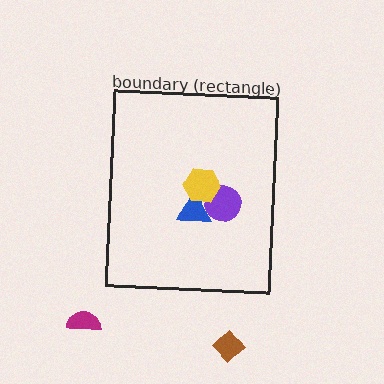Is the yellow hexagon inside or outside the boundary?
Inside.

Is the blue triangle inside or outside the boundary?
Inside.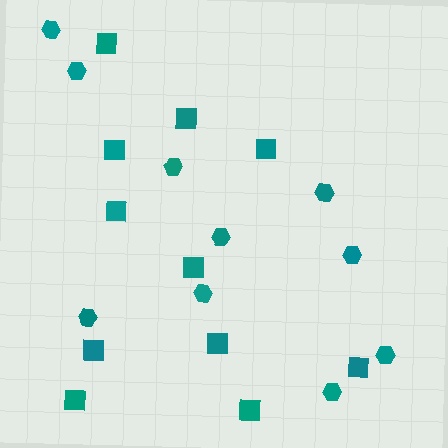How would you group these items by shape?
There are 2 groups: one group of squares (11) and one group of hexagons (10).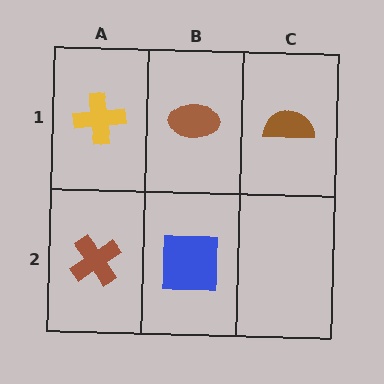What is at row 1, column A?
A yellow cross.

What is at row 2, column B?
A blue square.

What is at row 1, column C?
A brown semicircle.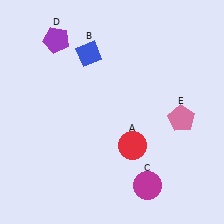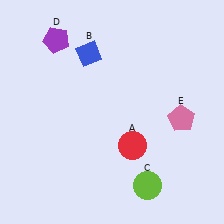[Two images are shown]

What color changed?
The circle (C) changed from magenta in Image 1 to lime in Image 2.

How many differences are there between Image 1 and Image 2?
There is 1 difference between the two images.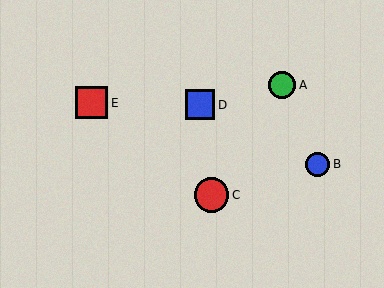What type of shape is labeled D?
Shape D is a blue square.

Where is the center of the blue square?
The center of the blue square is at (200, 105).